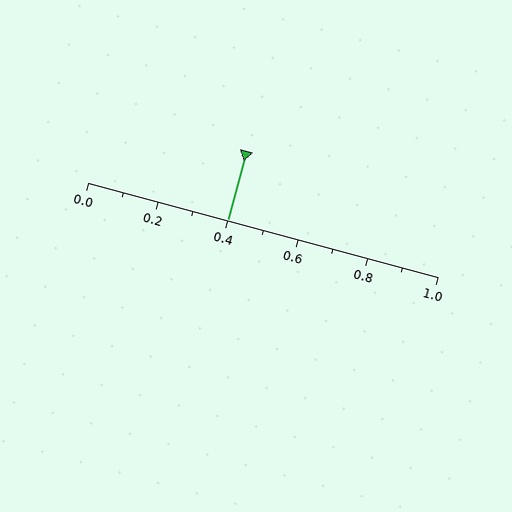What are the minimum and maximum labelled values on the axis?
The axis runs from 0.0 to 1.0.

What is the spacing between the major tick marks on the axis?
The major ticks are spaced 0.2 apart.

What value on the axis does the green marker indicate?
The marker indicates approximately 0.4.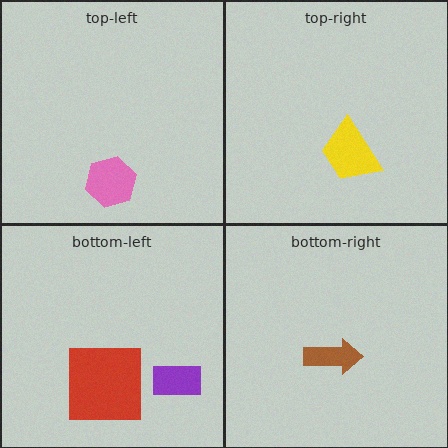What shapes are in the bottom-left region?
The red square, the purple rectangle.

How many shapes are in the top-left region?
1.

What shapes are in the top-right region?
The yellow trapezoid.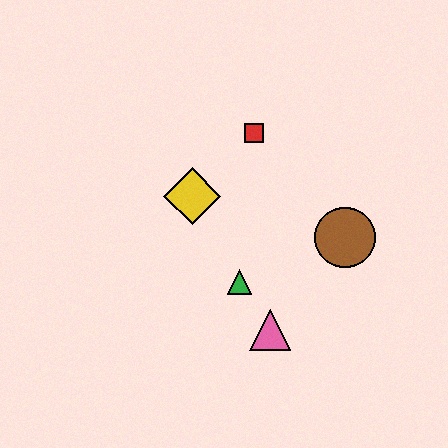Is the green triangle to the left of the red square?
Yes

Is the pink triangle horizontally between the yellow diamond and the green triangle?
No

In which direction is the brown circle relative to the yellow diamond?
The brown circle is to the right of the yellow diamond.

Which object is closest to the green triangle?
The pink triangle is closest to the green triangle.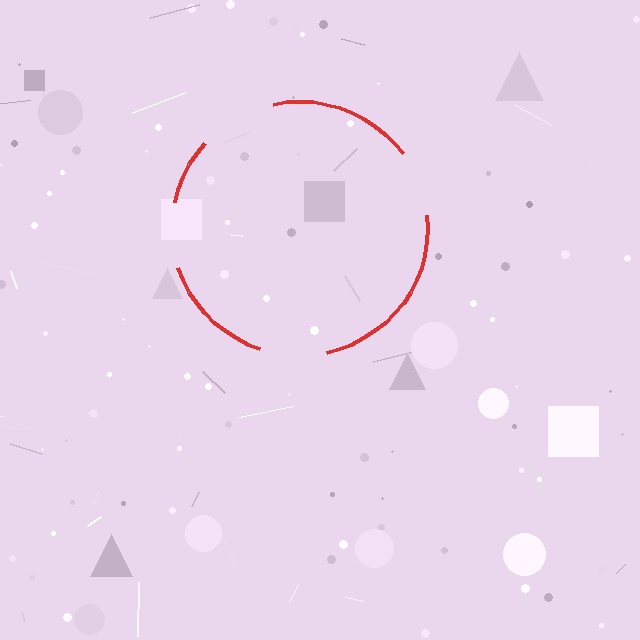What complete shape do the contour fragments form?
The contour fragments form a circle.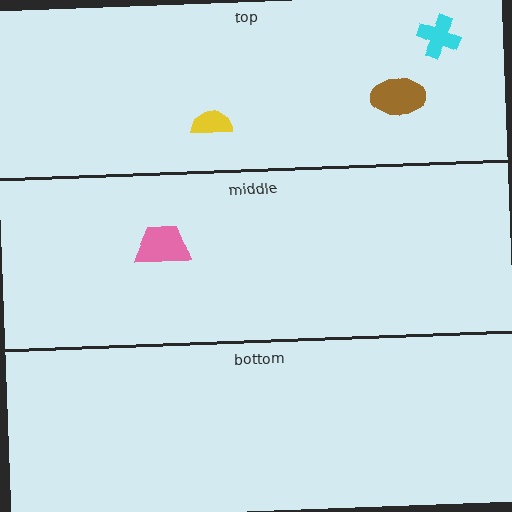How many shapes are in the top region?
3.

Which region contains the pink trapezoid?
The middle region.